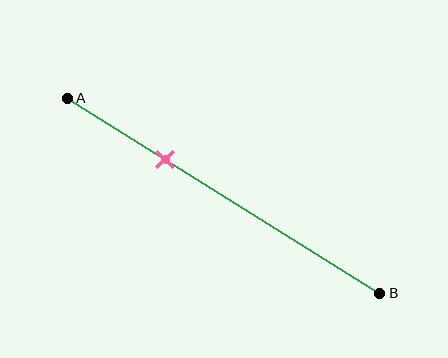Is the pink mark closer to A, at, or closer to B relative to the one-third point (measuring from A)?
The pink mark is approximately at the one-third point of segment AB.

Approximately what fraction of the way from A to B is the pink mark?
The pink mark is approximately 30% of the way from A to B.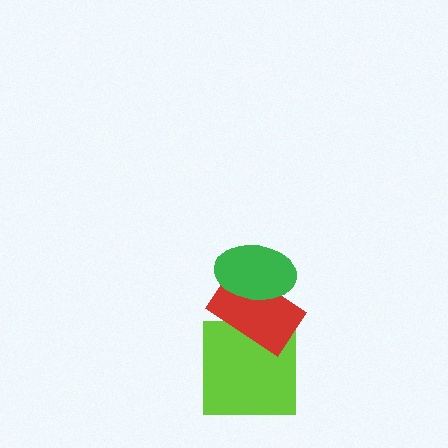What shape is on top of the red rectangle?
The green ellipse is on top of the red rectangle.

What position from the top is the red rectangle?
The red rectangle is 2nd from the top.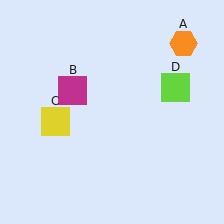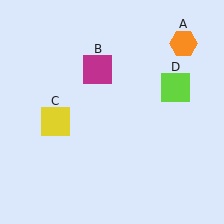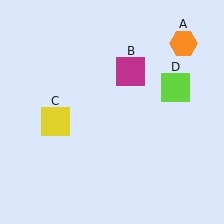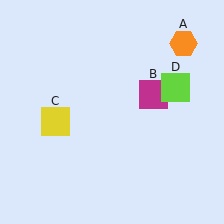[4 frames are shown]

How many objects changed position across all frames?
1 object changed position: magenta square (object B).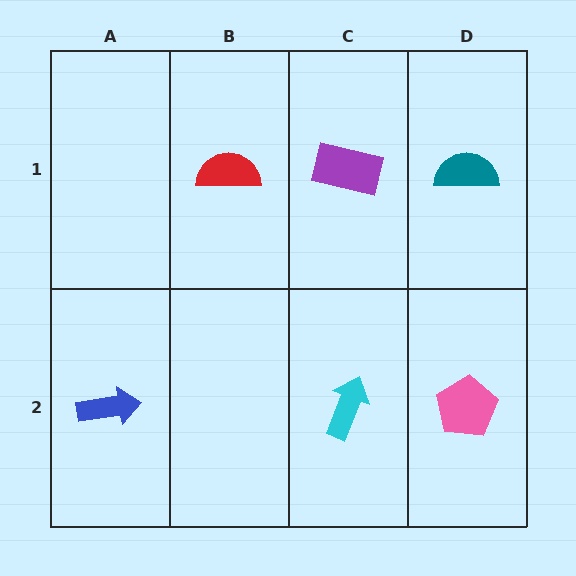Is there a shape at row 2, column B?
No, that cell is empty.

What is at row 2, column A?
A blue arrow.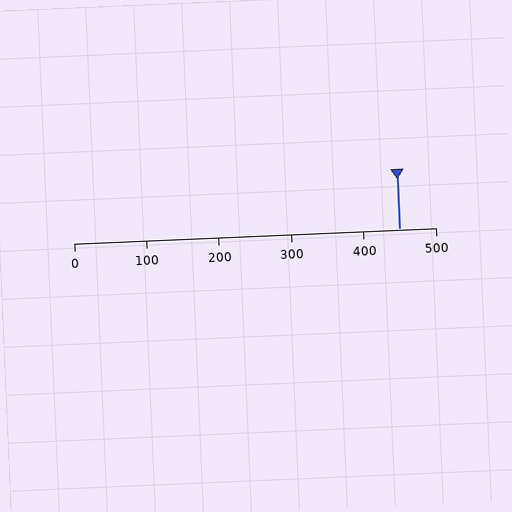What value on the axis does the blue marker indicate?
The marker indicates approximately 450.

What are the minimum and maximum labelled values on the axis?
The axis runs from 0 to 500.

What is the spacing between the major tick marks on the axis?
The major ticks are spaced 100 apart.